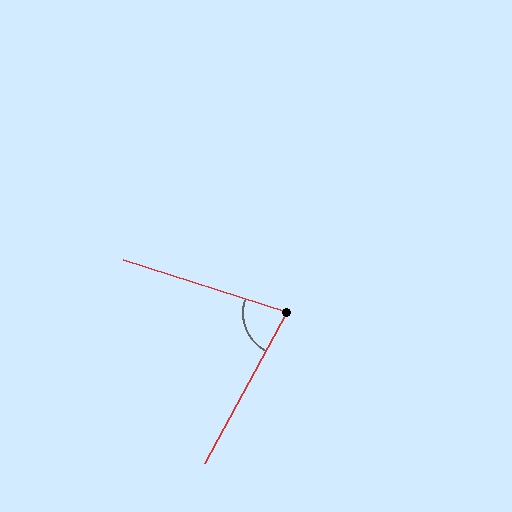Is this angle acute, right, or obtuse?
It is acute.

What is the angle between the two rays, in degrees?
Approximately 79 degrees.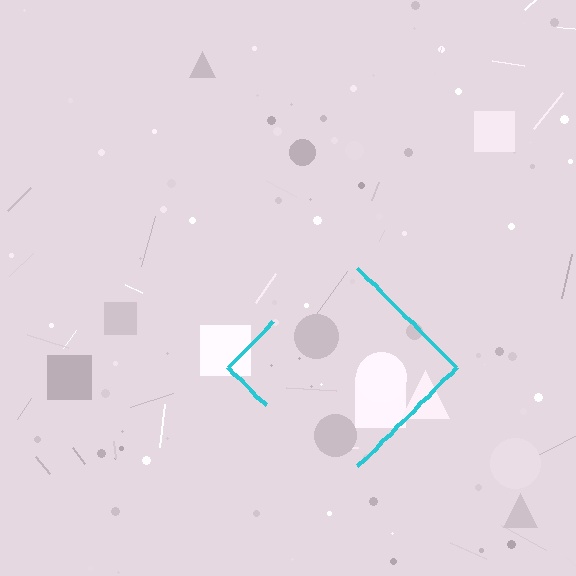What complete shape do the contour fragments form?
The contour fragments form a diamond.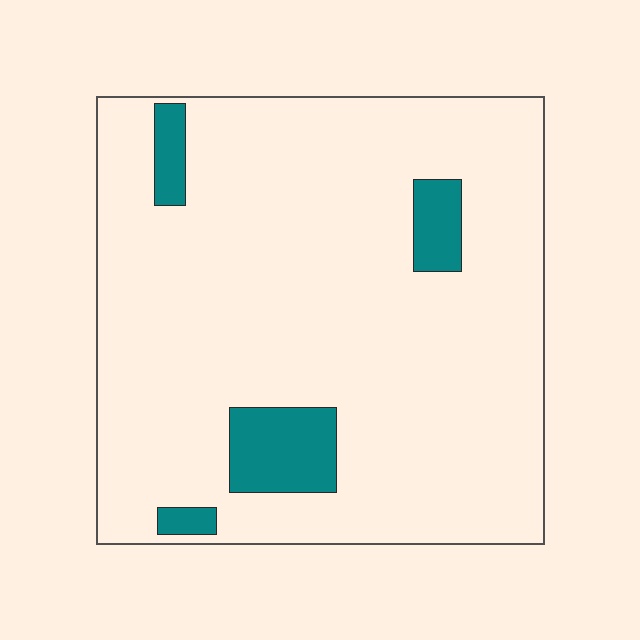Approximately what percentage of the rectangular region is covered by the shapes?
Approximately 10%.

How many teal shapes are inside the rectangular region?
4.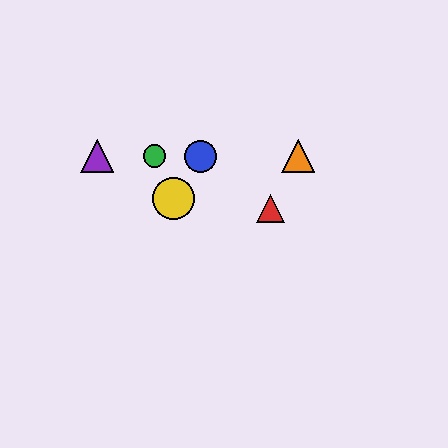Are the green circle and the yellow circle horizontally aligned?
No, the green circle is at y≈156 and the yellow circle is at y≈199.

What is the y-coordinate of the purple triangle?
The purple triangle is at y≈156.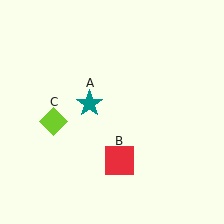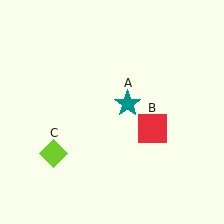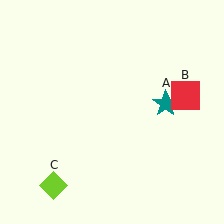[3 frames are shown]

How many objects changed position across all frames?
3 objects changed position: teal star (object A), red square (object B), lime diamond (object C).